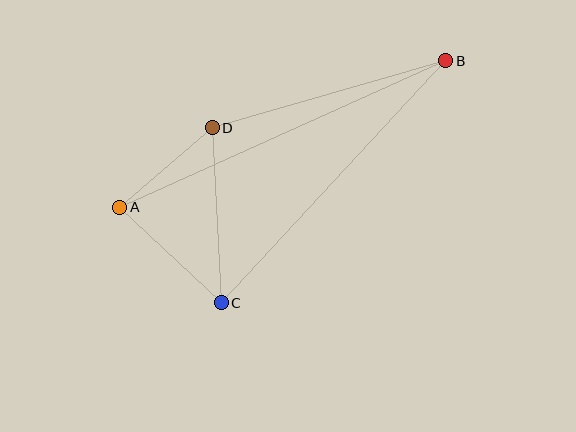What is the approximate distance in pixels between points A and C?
The distance between A and C is approximately 139 pixels.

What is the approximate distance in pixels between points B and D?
The distance between B and D is approximately 243 pixels.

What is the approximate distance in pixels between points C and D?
The distance between C and D is approximately 175 pixels.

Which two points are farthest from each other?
Points A and B are farthest from each other.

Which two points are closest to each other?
Points A and D are closest to each other.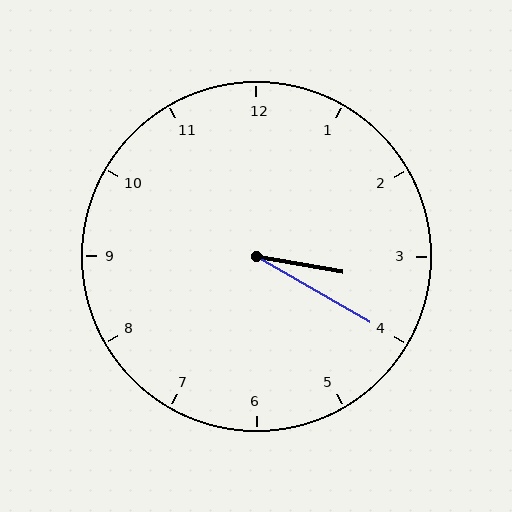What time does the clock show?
3:20.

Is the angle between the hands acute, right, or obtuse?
It is acute.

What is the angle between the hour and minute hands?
Approximately 20 degrees.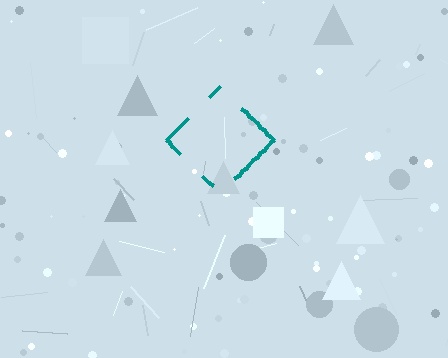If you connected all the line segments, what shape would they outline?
They would outline a diamond.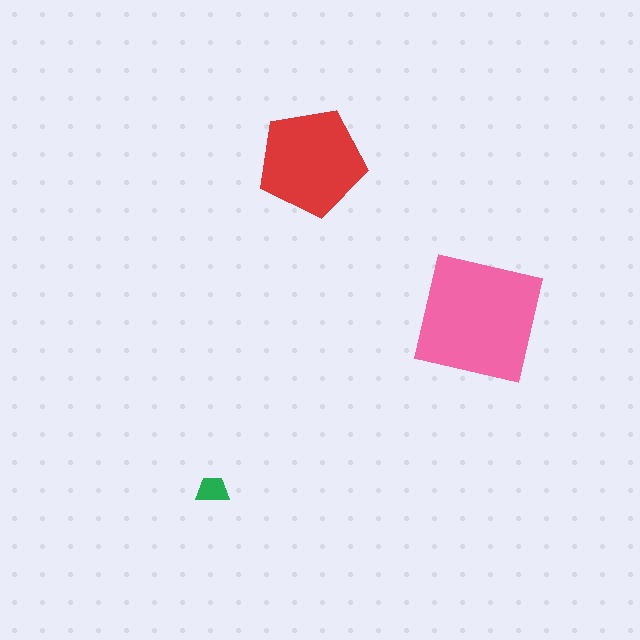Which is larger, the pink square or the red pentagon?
The pink square.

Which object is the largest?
The pink square.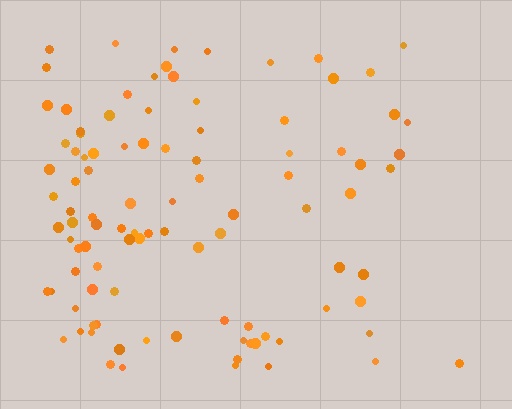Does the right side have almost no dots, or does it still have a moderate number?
Still a moderate number, just noticeably fewer than the left.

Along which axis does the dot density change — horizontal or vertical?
Horizontal.